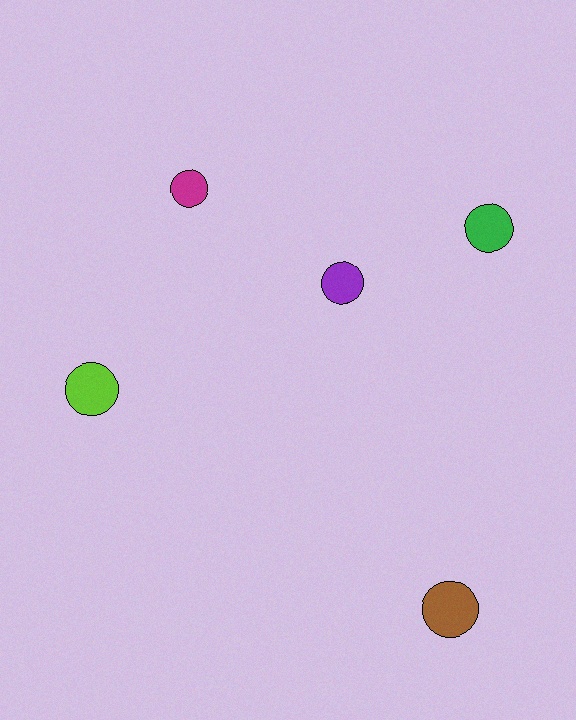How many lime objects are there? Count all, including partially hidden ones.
There is 1 lime object.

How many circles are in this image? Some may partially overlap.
There are 5 circles.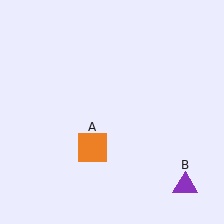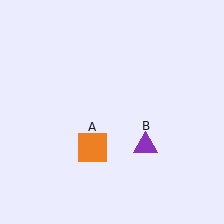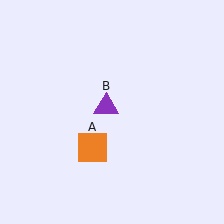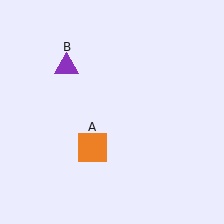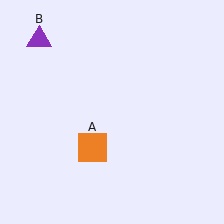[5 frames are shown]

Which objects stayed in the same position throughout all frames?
Orange square (object A) remained stationary.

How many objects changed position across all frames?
1 object changed position: purple triangle (object B).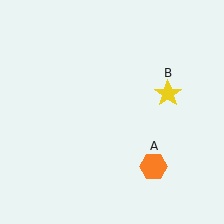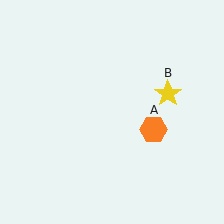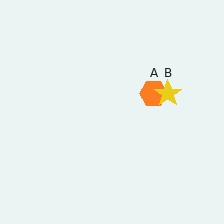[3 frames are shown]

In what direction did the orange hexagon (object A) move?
The orange hexagon (object A) moved up.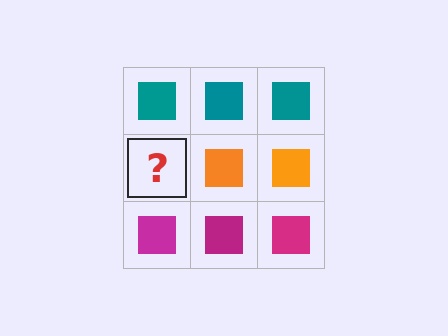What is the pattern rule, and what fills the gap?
The rule is that each row has a consistent color. The gap should be filled with an orange square.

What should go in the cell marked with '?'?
The missing cell should contain an orange square.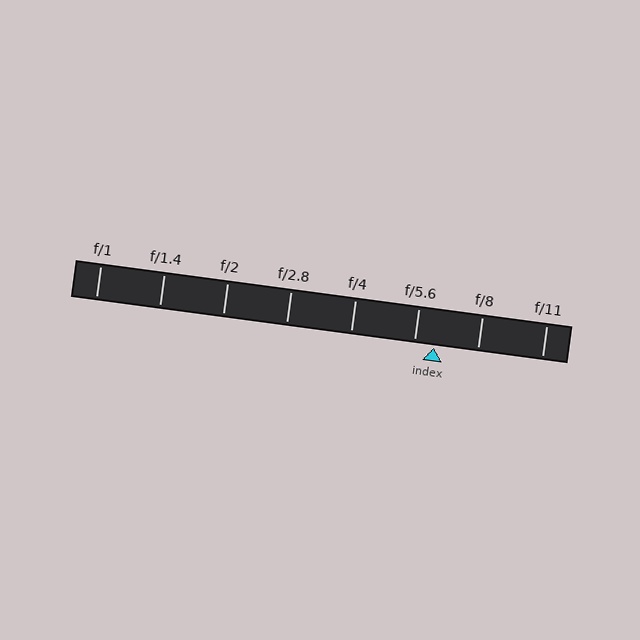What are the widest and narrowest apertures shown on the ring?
The widest aperture shown is f/1 and the narrowest is f/11.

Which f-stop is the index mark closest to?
The index mark is closest to f/5.6.